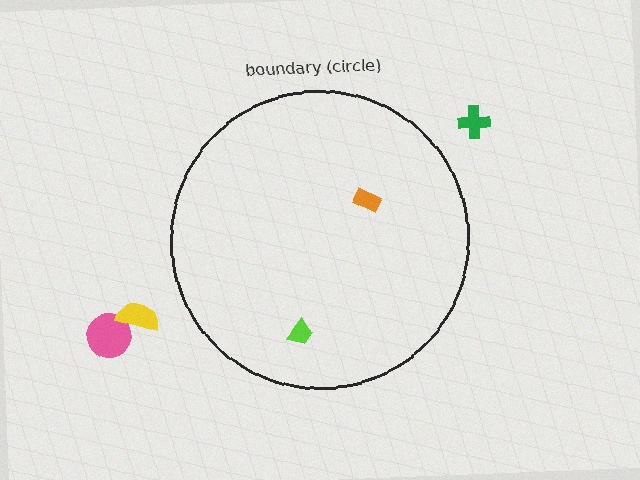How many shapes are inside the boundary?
2 inside, 3 outside.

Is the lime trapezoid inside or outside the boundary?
Inside.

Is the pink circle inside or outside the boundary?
Outside.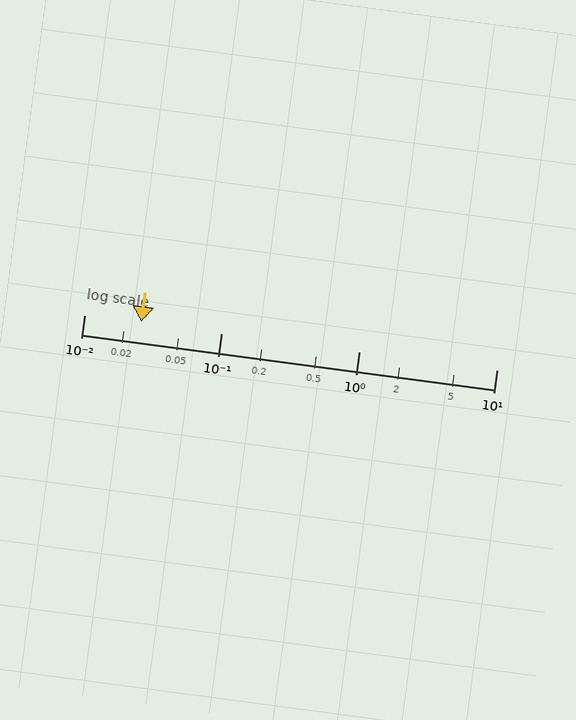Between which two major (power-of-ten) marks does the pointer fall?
The pointer is between 0.01 and 0.1.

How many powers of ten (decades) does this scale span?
The scale spans 3 decades, from 0.01 to 10.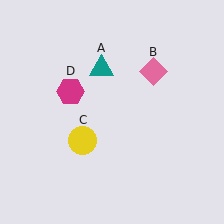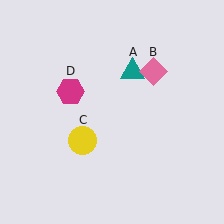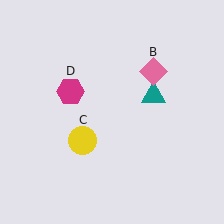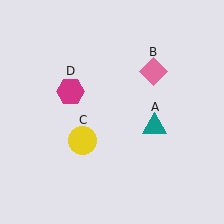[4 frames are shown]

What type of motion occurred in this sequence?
The teal triangle (object A) rotated clockwise around the center of the scene.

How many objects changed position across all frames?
1 object changed position: teal triangle (object A).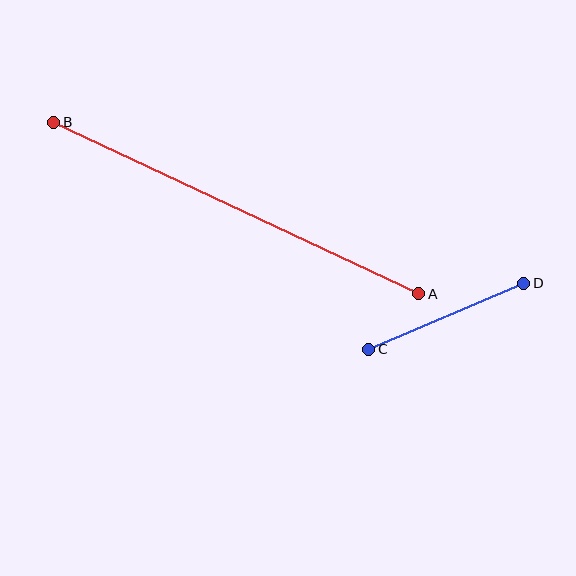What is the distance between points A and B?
The distance is approximately 403 pixels.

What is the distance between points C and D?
The distance is approximately 169 pixels.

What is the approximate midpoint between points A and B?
The midpoint is at approximately (236, 208) pixels.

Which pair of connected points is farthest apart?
Points A and B are farthest apart.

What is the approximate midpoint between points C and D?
The midpoint is at approximately (446, 316) pixels.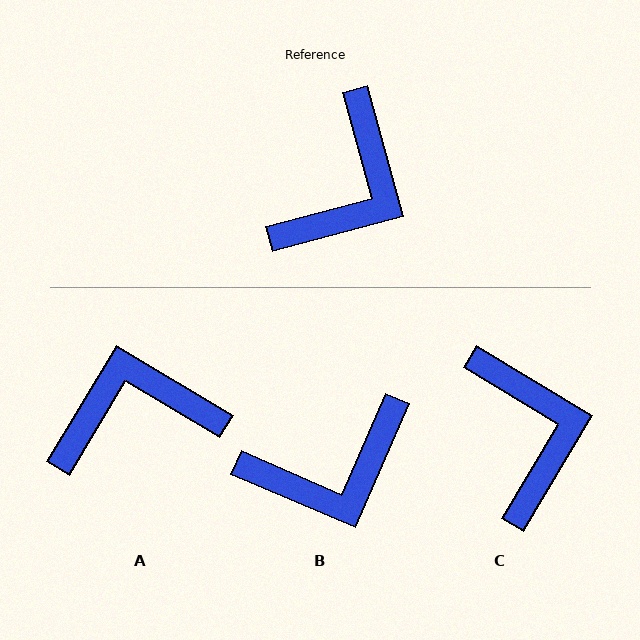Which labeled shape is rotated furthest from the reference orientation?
A, about 134 degrees away.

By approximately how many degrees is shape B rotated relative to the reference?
Approximately 38 degrees clockwise.